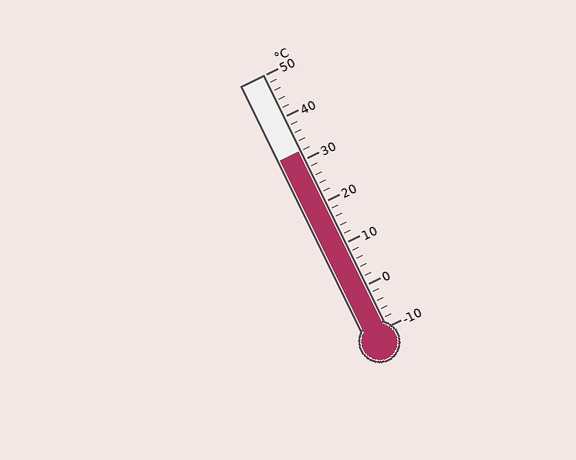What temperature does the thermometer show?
The thermometer shows approximately 32°C.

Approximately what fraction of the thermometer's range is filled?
The thermometer is filled to approximately 70% of its range.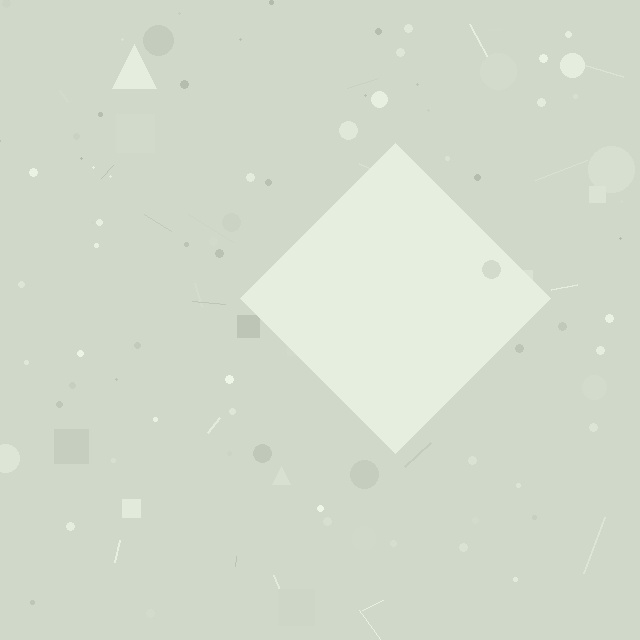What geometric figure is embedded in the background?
A diamond is embedded in the background.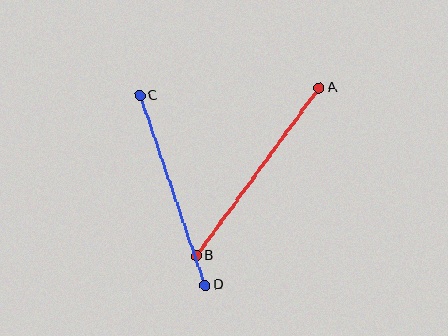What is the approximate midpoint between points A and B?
The midpoint is at approximately (258, 172) pixels.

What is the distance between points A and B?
The distance is approximately 208 pixels.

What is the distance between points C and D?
The distance is approximately 201 pixels.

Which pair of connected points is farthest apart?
Points A and B are farthest apart.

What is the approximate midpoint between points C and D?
The midpoint is at approximately (172, 190) pixels.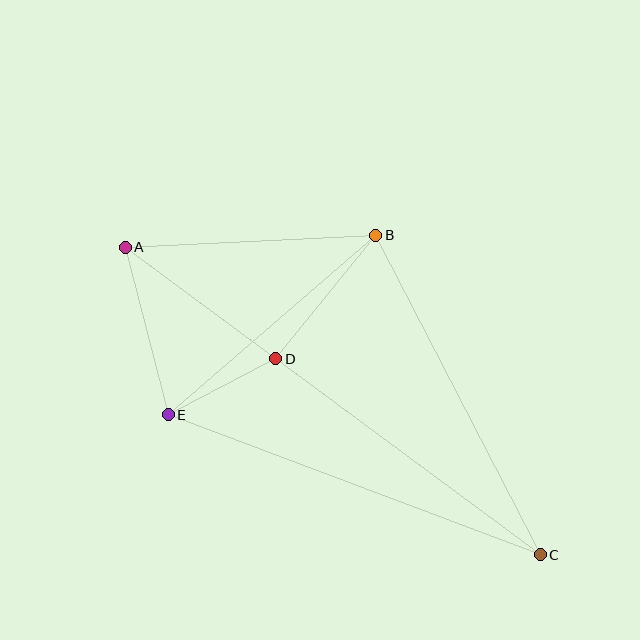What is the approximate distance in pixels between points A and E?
The distance between A and E is approximately 173 pixels.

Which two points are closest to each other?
Points D and E are closest to each other.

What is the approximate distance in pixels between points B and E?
The distance between B and E is approximately 275 pixels.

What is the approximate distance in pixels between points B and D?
The distance between B and D is approximately 159 pixels.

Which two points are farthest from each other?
Points A and C are farthest from each other.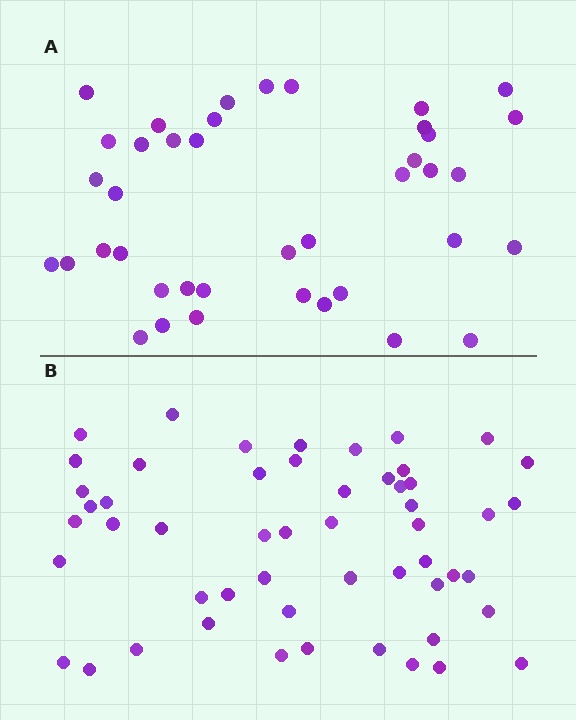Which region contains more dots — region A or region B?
Region B (the bottom region) has more dots.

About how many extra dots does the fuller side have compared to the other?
Region B has approximately 15 more dots than region A.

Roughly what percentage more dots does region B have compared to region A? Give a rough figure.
About 30% more.